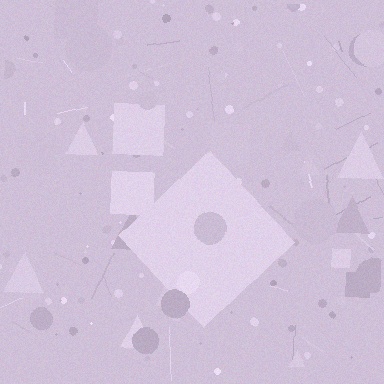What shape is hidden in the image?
A diamond is hidden in the image.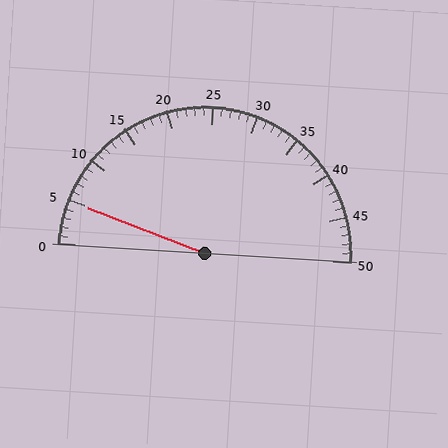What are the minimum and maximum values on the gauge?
The gauge ranges from 0 to 50.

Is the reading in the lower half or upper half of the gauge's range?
The reading is in the lower half of the range (0 to 50).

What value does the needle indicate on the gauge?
The needle indicates approximately 5.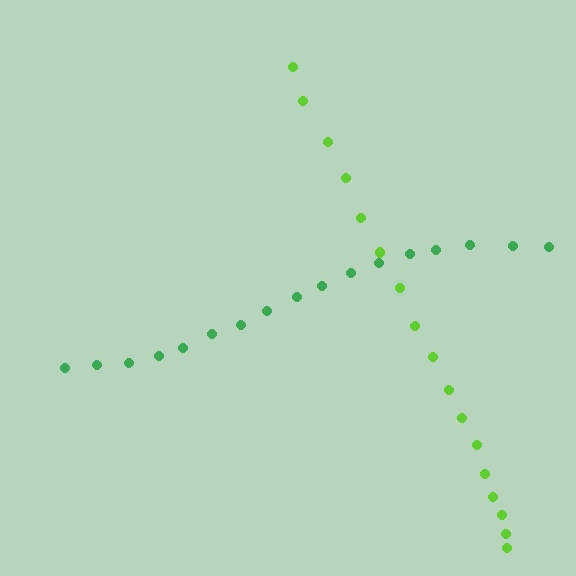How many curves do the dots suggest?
There are 2 distinct paths.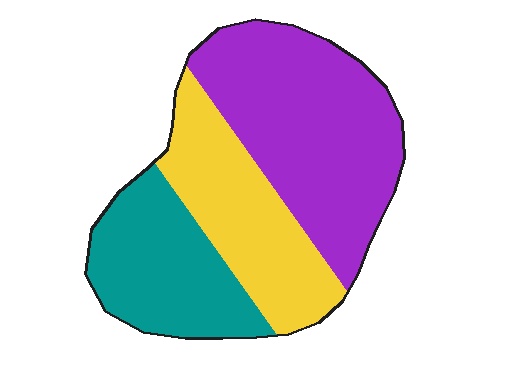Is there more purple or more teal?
Purple.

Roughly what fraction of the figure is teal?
Teal takes up between a sixth and a third of the figure.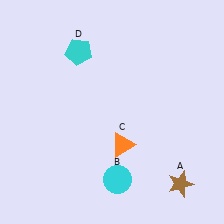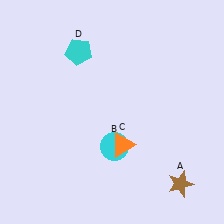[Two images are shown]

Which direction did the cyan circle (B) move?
The cyan circle (B) moved up.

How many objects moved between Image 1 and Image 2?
1 object moved between the two images.